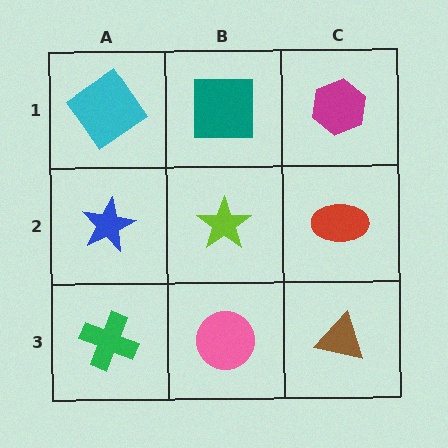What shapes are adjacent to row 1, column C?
A red ellipse (row 2, column C), a teal square (row 1, column B).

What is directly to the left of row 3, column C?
A pink circle.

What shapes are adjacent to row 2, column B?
A teal square (row 1, column B), a pink circle (row 3, column B), a blue star (row 2, column A), a red ellipse (row 2, column C).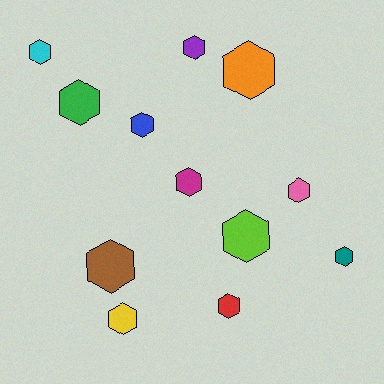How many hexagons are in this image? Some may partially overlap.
There are 12 hexagons.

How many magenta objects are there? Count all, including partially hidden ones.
There is 1 magenta object.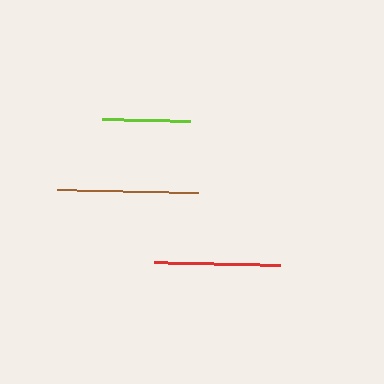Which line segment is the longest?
The brown line is the longest at approximately 141 pixels.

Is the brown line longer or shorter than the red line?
The brown line is longer than the red line.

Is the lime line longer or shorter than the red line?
The red line is longer than the lime line.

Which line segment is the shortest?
The lime line is the shortest at approximately 87 pixels.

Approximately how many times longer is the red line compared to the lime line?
The red line is approximately 1.4 times the length of the lime line.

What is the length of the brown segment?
The brown segment is approximately 141 pixels long.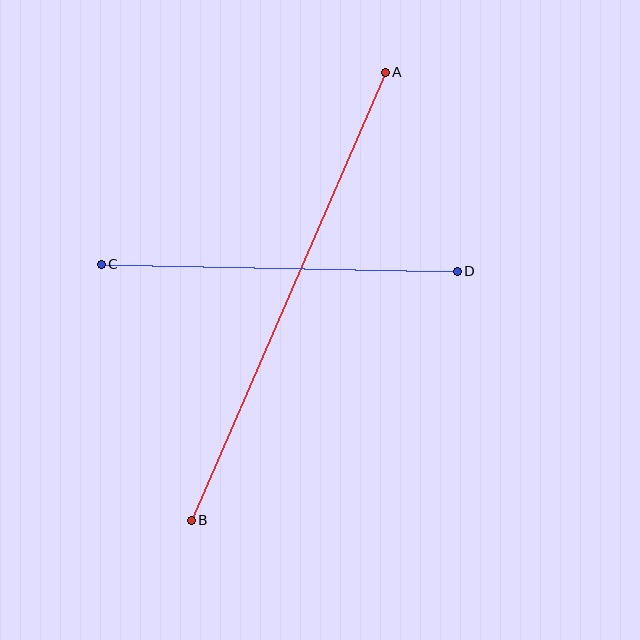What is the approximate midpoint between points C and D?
The midpoint is at approximately (279, 268) pixels.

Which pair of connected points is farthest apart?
Points A and B are farthest apart.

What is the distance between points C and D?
The distance is approximately 356 pixels.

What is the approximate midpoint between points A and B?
The midpoint is at approximately (288, 296) pixels.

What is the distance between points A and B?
The distance is approximately 488 pixels.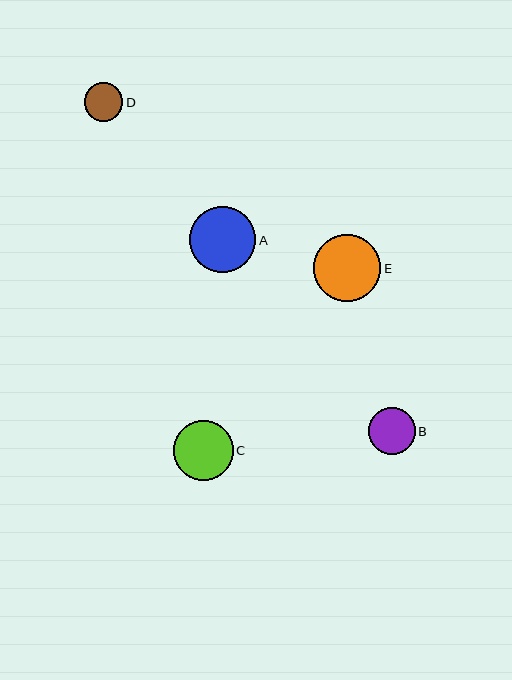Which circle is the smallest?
Circle D is the smallest with a size of approximately 38 pixels.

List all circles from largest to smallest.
From largest to smallest: E, A, C, B, D.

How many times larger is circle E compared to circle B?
Circle E is approximately 1.4 times the size of circle B.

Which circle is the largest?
Circle E is the largest with a size of approximately 67 pixels.